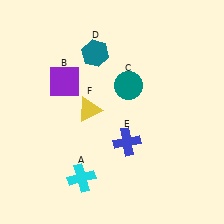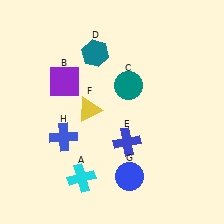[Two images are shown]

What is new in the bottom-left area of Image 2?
A blue cross (H) was added in the bottom-left area of Image 2.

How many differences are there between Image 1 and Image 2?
There are 2 differences between the two images.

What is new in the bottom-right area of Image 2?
A blue circle (G) was added in the bottom-right area of Image 2.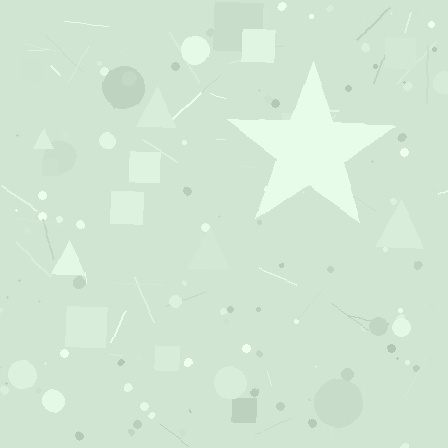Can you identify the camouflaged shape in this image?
The camouflaged shape is a star.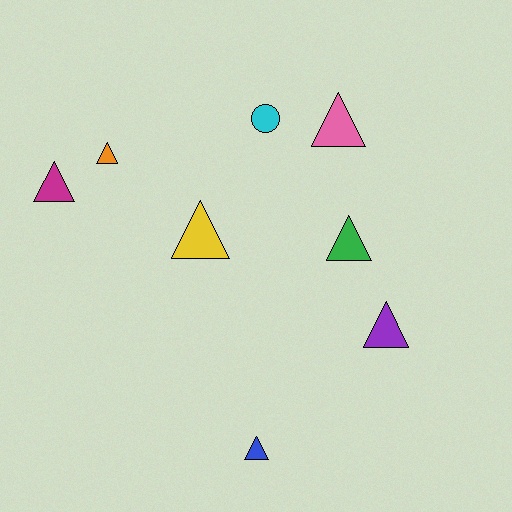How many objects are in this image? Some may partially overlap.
There are 8 objects.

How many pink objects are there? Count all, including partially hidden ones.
There is 1 pink object.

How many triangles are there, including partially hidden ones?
There are 7 triangles.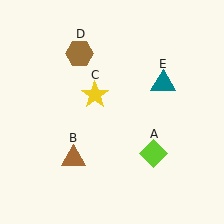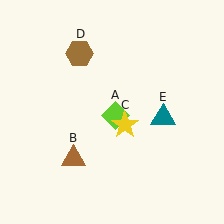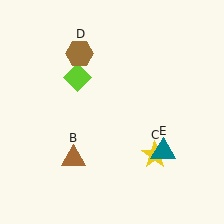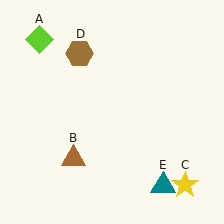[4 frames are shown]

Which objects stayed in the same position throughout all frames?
Brown triangle (object B) and brown hexagon (object D) remained stationary.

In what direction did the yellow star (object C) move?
The yellow star (object C) moved down and to the right.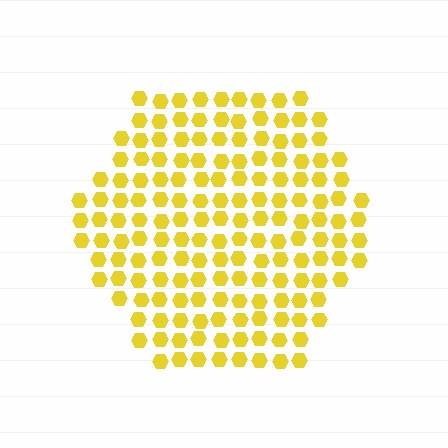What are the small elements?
The small elements are hexagons.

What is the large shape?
The large shape is a hexagon.